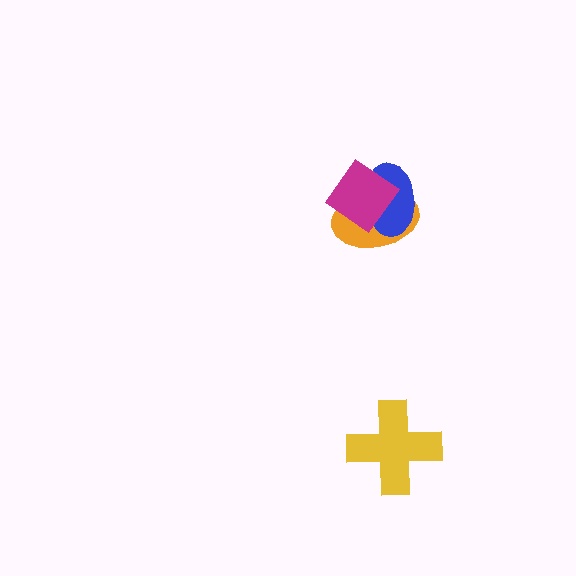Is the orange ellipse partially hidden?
Yes, it is partially covered by another shape.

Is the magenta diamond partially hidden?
No, no other shape covers it.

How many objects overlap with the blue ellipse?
2 objects overlap with the blue ellipse.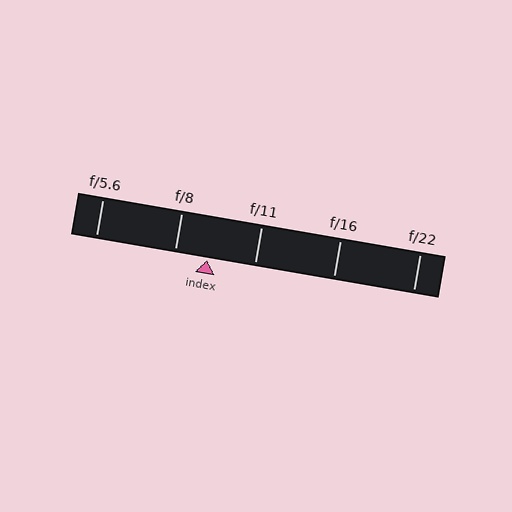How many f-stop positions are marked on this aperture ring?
There are 5 f-stop positions marked.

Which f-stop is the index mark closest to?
The index mark is closest to f/8.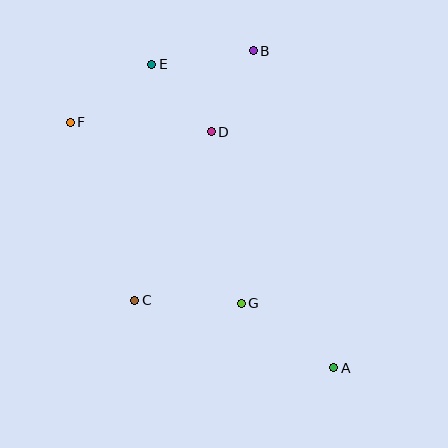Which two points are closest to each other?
Points D and E are closest to each other.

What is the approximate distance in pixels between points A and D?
The distance between A and D is approximately 266 pixels.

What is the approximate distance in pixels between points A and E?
The distance between A and E is approximately 354 pixels.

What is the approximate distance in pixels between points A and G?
The distance between A and G is approximately 113 pixels.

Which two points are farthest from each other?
Points A and F are farthest from each other.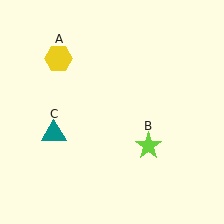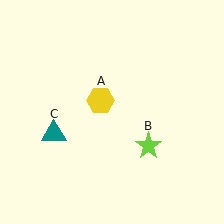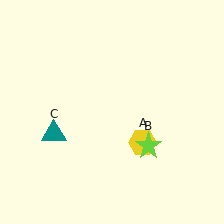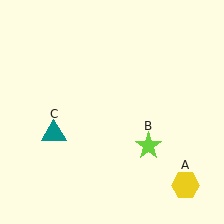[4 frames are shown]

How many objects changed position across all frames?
1 object changed position: yellow hexagon (object A).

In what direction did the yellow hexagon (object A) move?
The yellow hexagon (object A) moved down and to the right.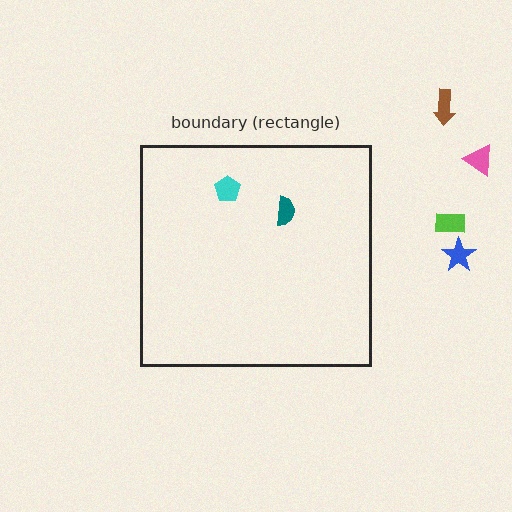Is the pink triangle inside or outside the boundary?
Outside.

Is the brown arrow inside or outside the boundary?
Outside.